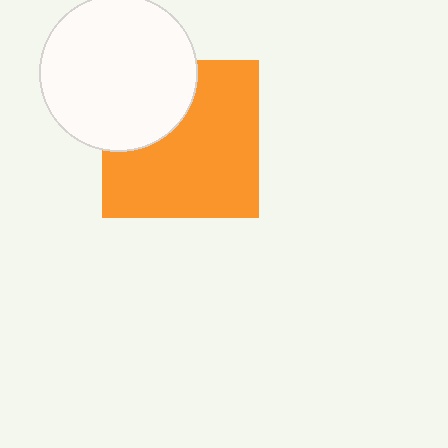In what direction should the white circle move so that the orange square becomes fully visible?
The white circle should move toward the upper-left. That is the shortest direction to clear the overlap and leave the orange square fully visible.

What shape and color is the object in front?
The object in front is a white circle.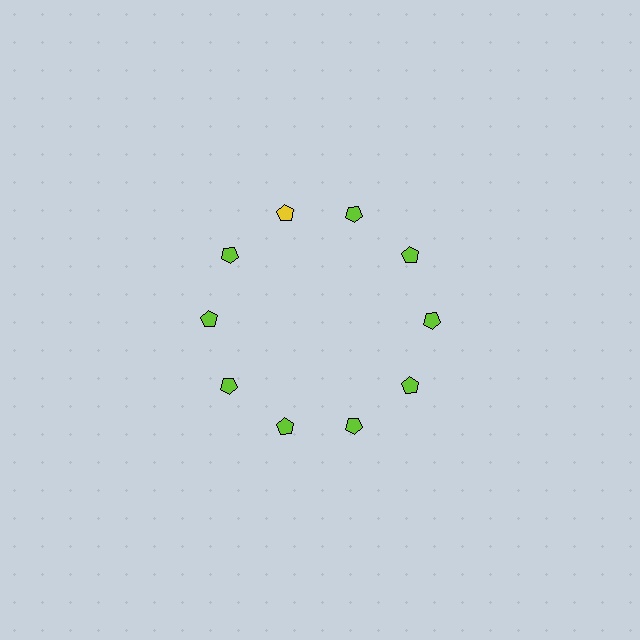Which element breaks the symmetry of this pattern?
The yellow pentagon at roughly the 11 o'clock position breaks the symmetry. All other shapes are lime pentagons.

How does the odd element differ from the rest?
It has a different color: yellow instead of lime.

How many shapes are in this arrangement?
There are 10 shapes arranged in a ring pattern.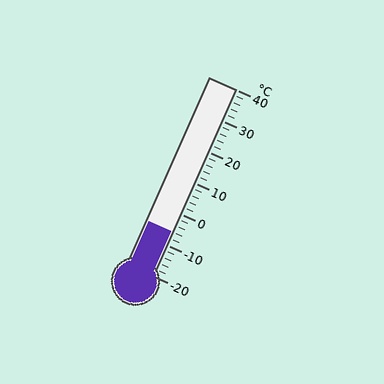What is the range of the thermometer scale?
The thermometer scale ranges from -20°C to 40°C.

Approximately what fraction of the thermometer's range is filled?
The thermometer is filled to approximately 25% of its range.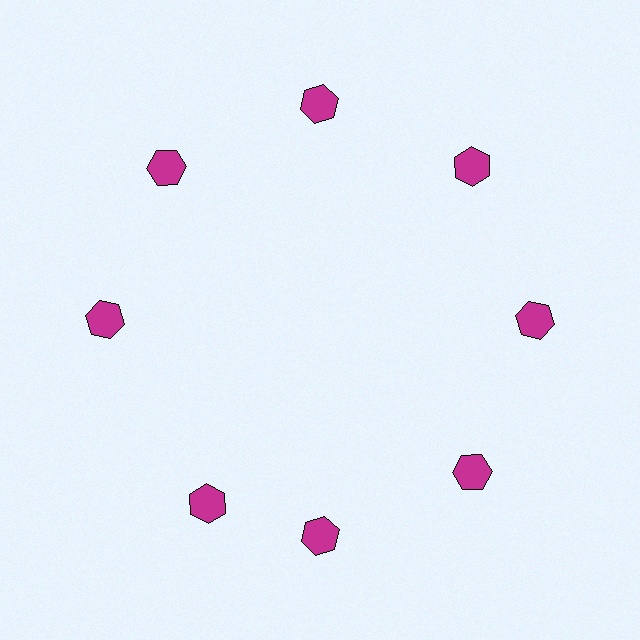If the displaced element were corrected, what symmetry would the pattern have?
It would have 8-fold rotational symmetry — the pattern would map onto itself every 45 degrees.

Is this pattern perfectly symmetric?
No. The 8 magenta hexagons are arranged in a ring, but one element near the 8 o'clock position is rotated out of alignment along the ring, breaking the 8-fold rotational symmetry.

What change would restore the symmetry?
The symmetry would be restored by rotating it back into even spacing with its neighbors so that all 8 hexagons sit at equal angles and equal distance from the center.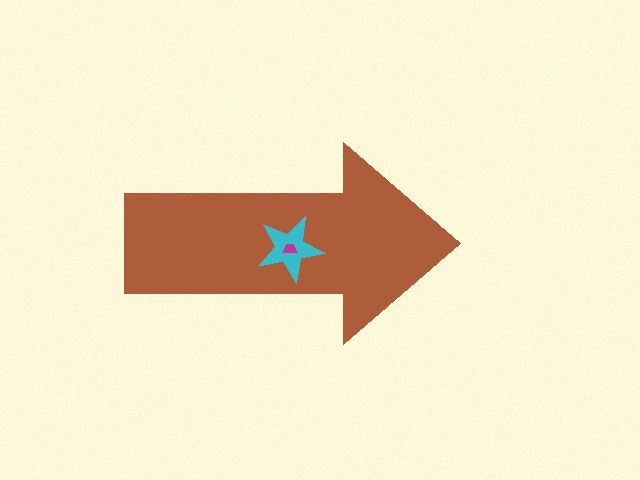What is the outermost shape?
The brown arrow.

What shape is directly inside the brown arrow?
The cyan star.